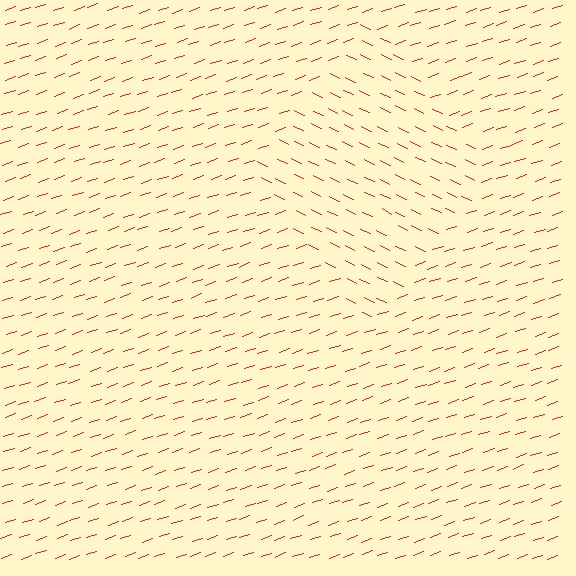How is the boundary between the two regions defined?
The boundary is defined purely by a change in line orientation (approximately 45 degrees difference). All lines are the same color and thickness.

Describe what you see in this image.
The image is filled with small red line segments. A diamond region in the image has lines oriented differently from the surrounding lines, creating a visible texture boundary.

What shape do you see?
I see a diamond.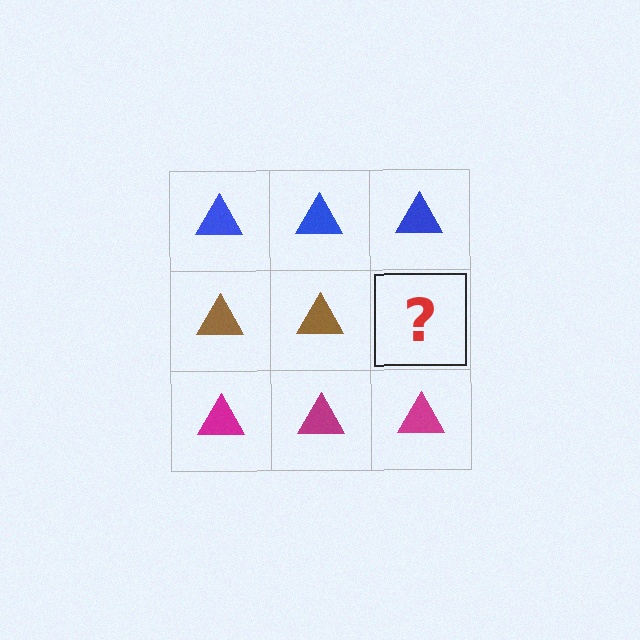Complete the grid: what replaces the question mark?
The question mark should be replaced with a brown triangle.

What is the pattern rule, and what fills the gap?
The rule is that each row has a consistent color. The gap should be filled with a brown triangle.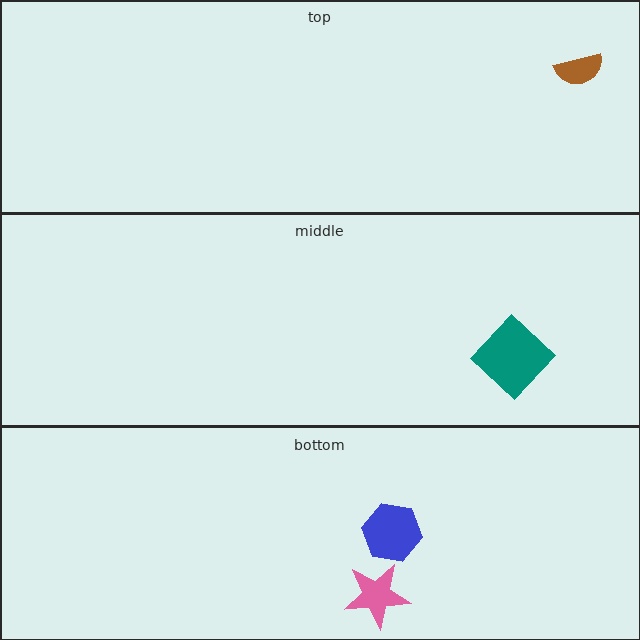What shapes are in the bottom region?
The blue hexagon, the pink star.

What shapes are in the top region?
The brown semicircle.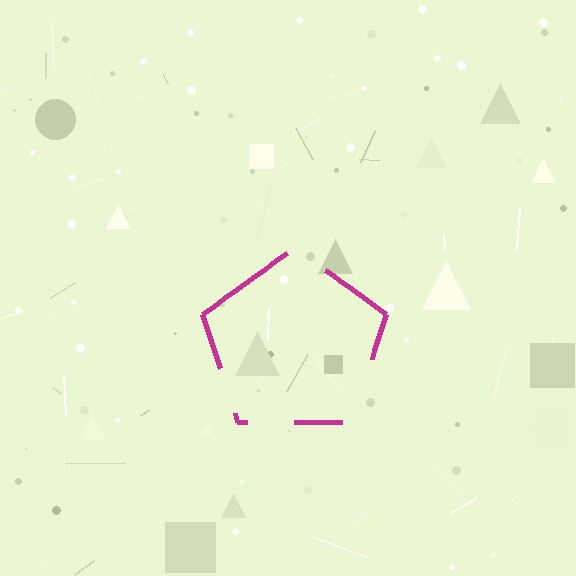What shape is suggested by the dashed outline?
The dashed outline suggests a pentagon.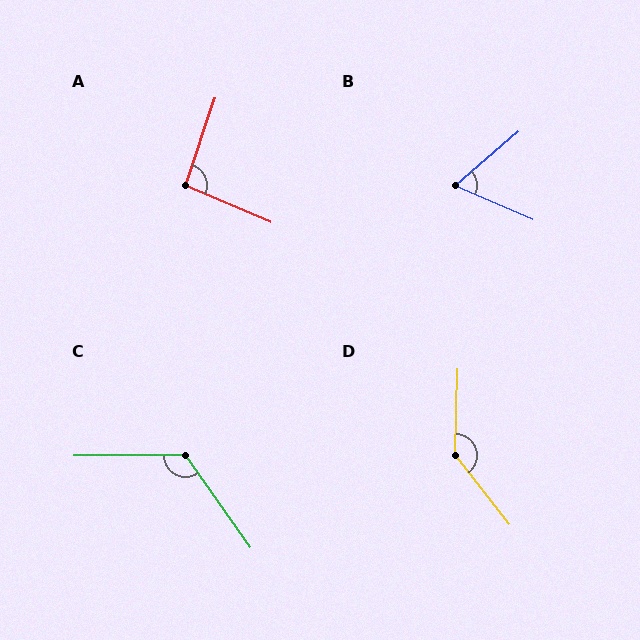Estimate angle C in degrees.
Approximately 125 degrees.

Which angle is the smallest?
B, at approximately 64 degrees.